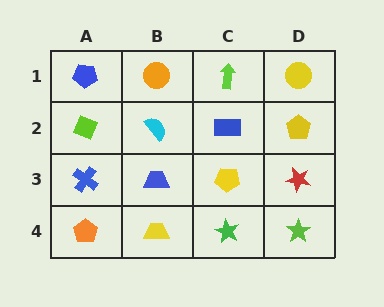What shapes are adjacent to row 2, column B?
An orange circle (row 1, column B), a blue trapezoid (row 3, column B), a lime diamond (row 2, column A), a blue rectangle (row 2, column C).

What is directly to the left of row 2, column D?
A blue rectangle.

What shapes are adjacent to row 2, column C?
A lime arrow (row 1, column C), a yellow pentagon (row 3, column C), a cyan semicircle (row 2, column B), a yellow pentagon (row 2, column D).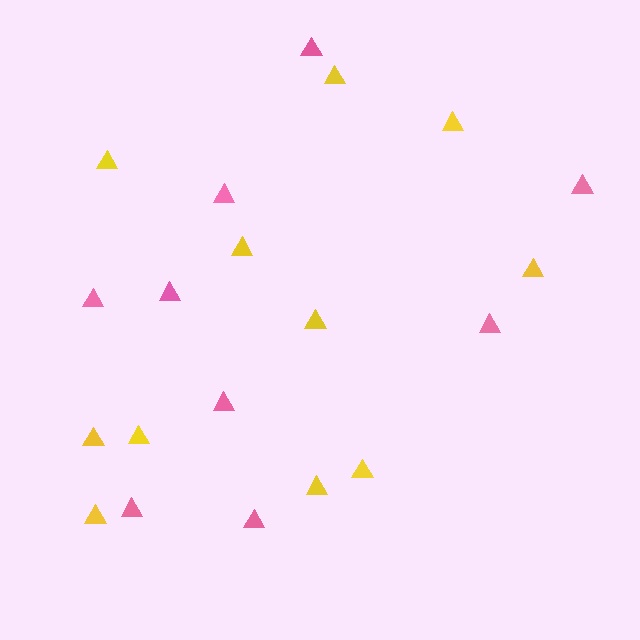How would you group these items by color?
There are 2 groups: one group of pink triangles (9) and one group of yellow triangles (11).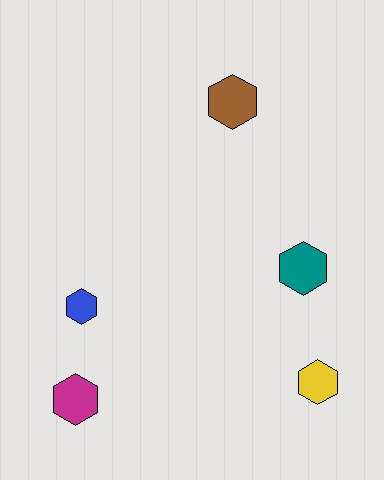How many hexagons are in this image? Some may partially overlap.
There are 5 hexagons.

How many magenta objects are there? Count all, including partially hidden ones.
There is 1 magenta object.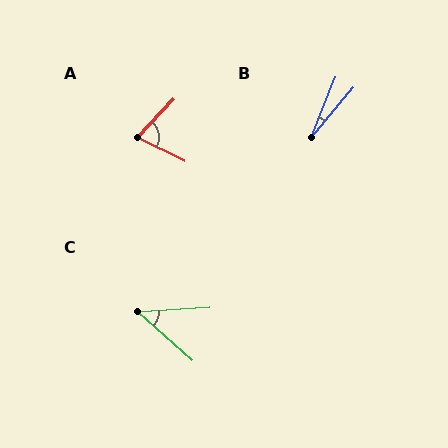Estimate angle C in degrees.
Approximately 45 degrees.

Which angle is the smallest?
B, at approximately 18 degrees.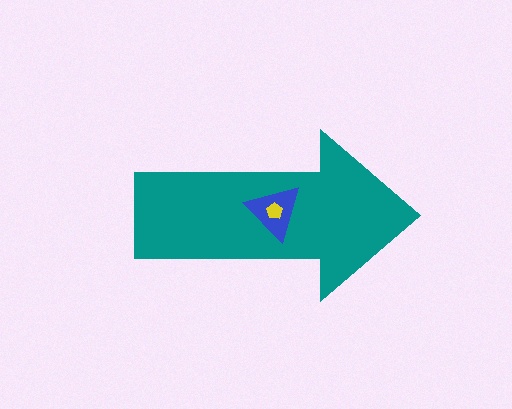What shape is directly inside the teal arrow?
The blue triangle.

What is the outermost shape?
The teal arrow.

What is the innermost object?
The yellow pentagon.